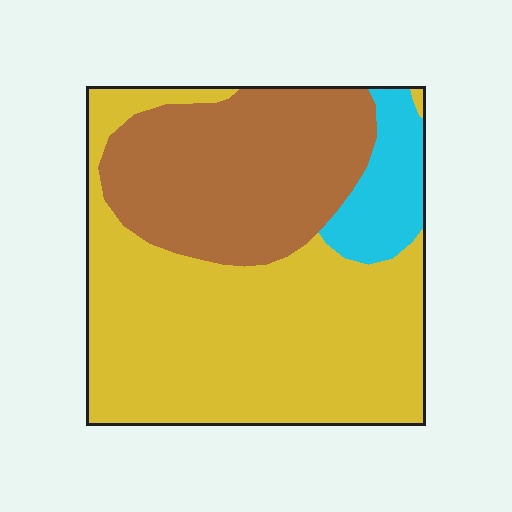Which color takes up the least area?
Cyan, at roughly 10%.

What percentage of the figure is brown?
Brown takes up about one third (1/3) of the figure.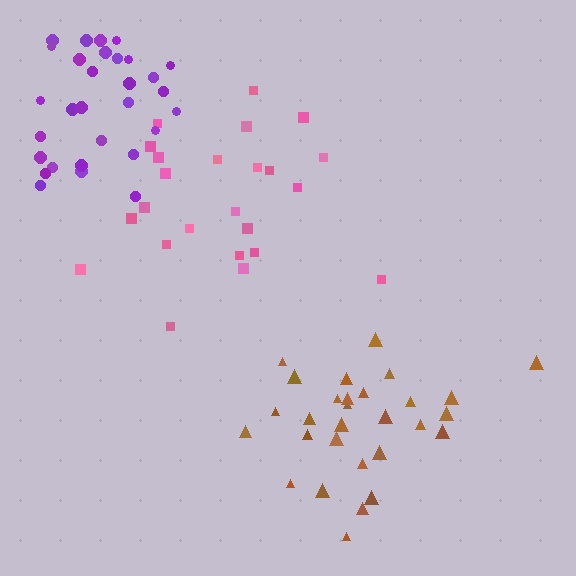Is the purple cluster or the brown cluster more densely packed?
Brown.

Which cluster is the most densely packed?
Brown.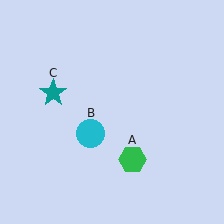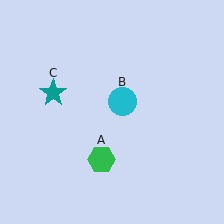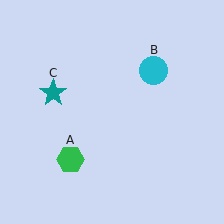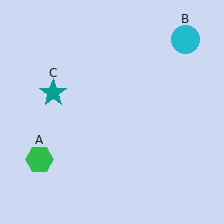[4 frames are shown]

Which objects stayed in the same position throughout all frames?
Teal star (object C) remained stationary.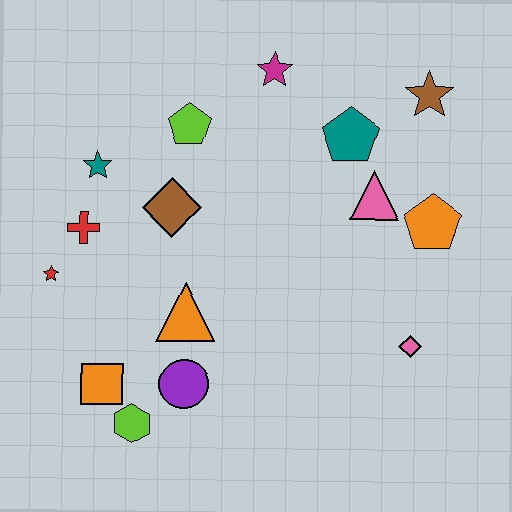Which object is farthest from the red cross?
The brown star is farthest from the red cross.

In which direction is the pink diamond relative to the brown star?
The pink diamond is below the brown star.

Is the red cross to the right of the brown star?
No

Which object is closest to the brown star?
The teal pentagon is closest to the brown star.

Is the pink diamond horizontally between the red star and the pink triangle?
No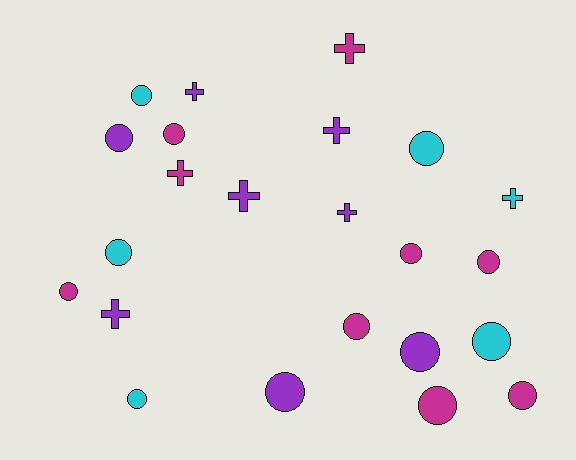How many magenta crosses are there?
There are 2 magenta crosses.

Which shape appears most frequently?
Circle, with 15 objects.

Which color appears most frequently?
Magenta, with 9 objects.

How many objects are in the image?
There are 23 objects.